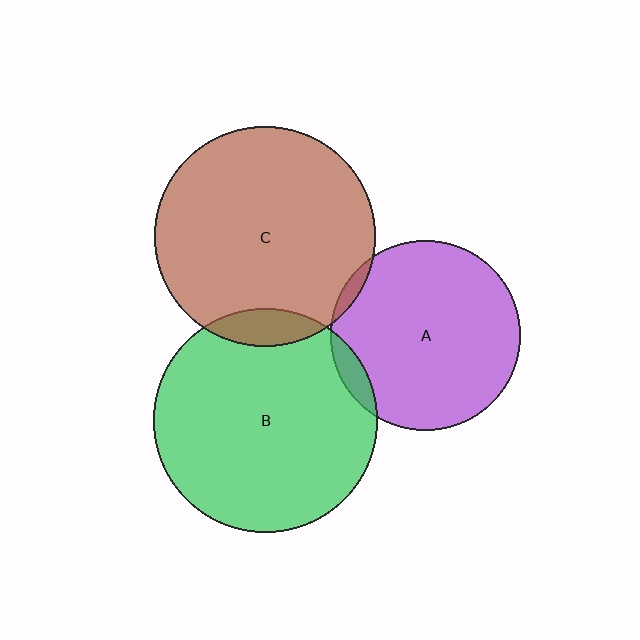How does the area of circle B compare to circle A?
Approximately 1.4 times.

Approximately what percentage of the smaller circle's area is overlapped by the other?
Approximately 5%.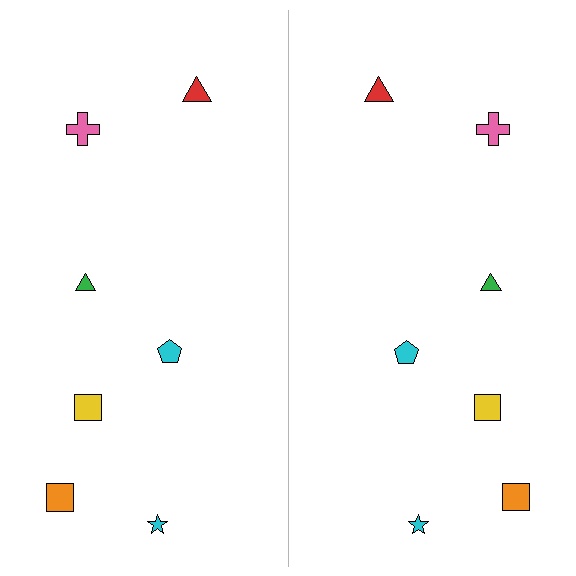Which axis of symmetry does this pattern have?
The pattern has a vertical axis of symmetry running through the center of the image.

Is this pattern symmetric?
Yes, this pattern has bilateral (reflection) symmetry.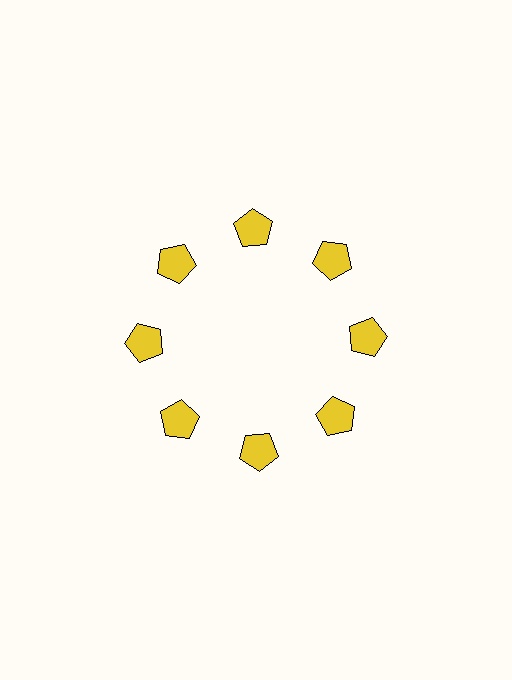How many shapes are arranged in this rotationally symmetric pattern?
There are 8 shapes, arranged in 8 groups of 1.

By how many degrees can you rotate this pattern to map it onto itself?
The pattern maps onto itself every 45 degrees of rotation.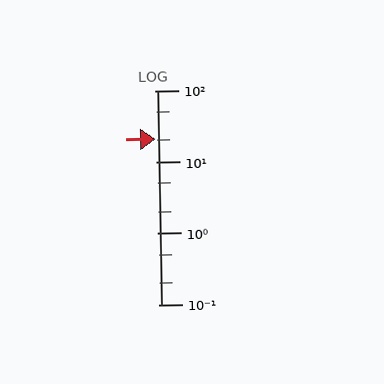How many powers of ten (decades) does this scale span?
The scale spans 3 decades, from 0.1 to 100.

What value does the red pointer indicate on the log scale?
The pointer indicates approximately 21.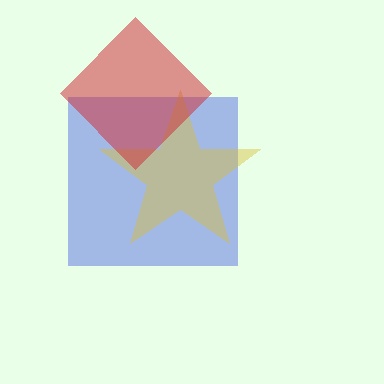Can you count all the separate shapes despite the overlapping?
Yes, there are 3 separate shapes.